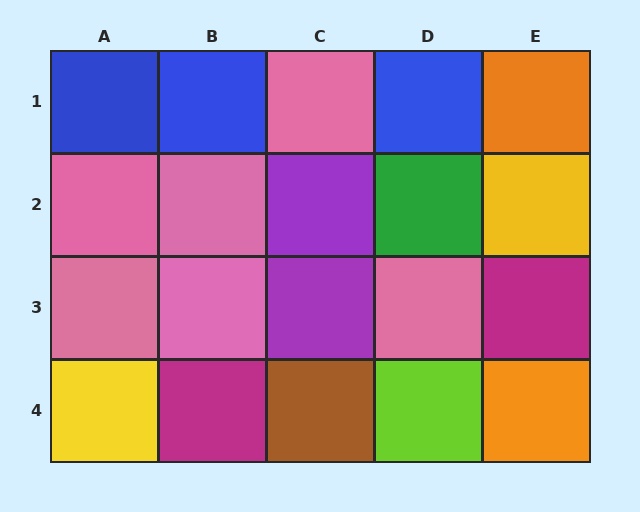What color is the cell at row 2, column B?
Pink.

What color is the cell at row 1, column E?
Orange.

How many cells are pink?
6 cells are pink.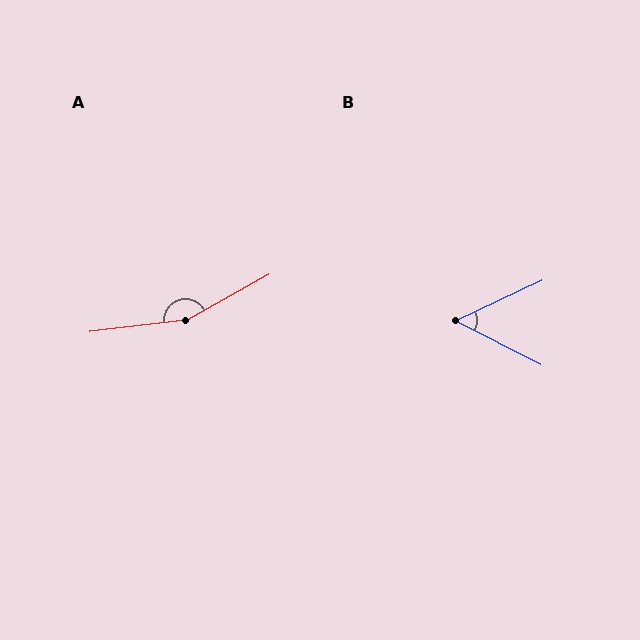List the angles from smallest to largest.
B (52°), A (158°).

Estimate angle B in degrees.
Approximately 52 degrees.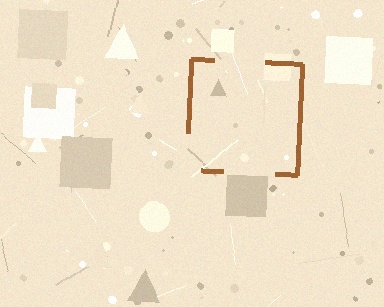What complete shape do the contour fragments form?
The contour fragments form a square.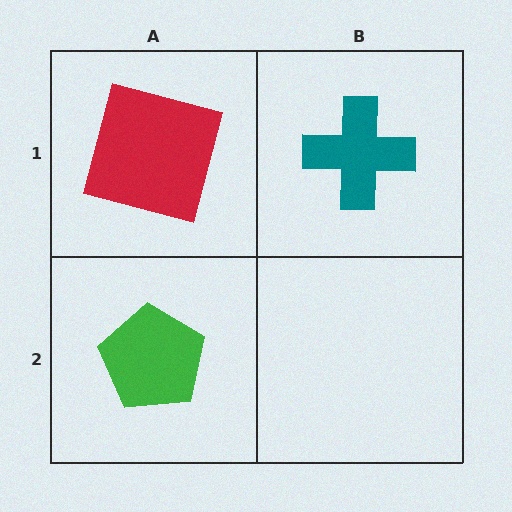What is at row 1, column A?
A red square.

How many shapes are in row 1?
2 shapes.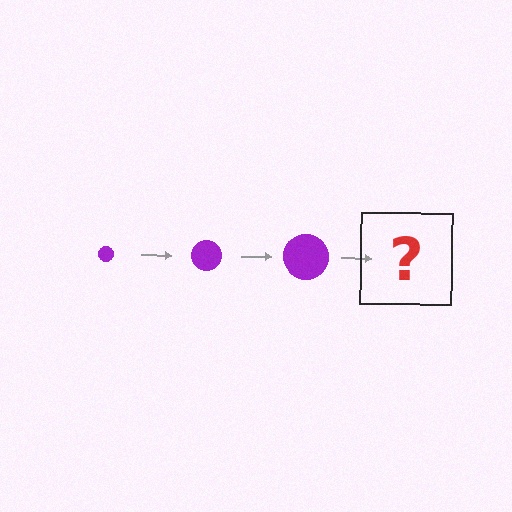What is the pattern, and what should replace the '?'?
The pattern is that the circle gets progressively larger each step. The '?' should be a purple circle, larger than the previous one.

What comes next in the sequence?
The next element should be a purple circle, larger than the previous one.